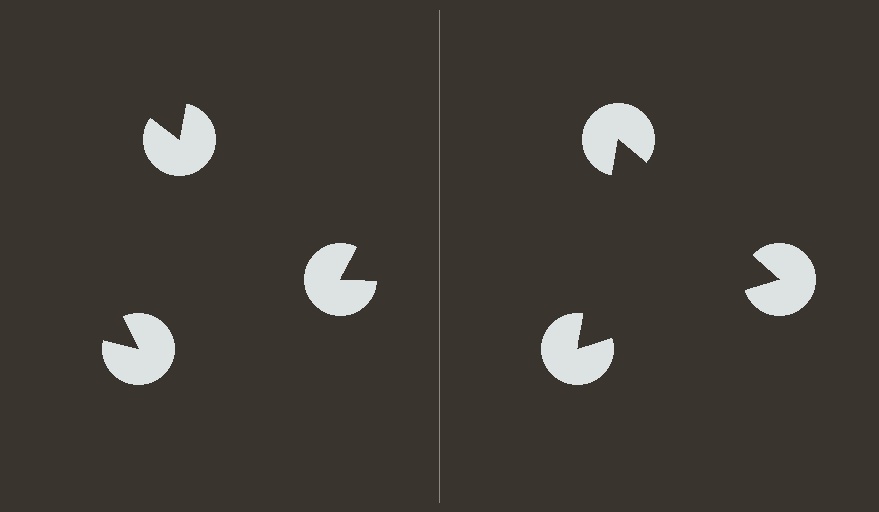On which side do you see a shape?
An illusory triangle appears on the right side. On the left side the wedge cuts are rotated, so no coherent shape forms.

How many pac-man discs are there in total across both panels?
6 — 3 on each side.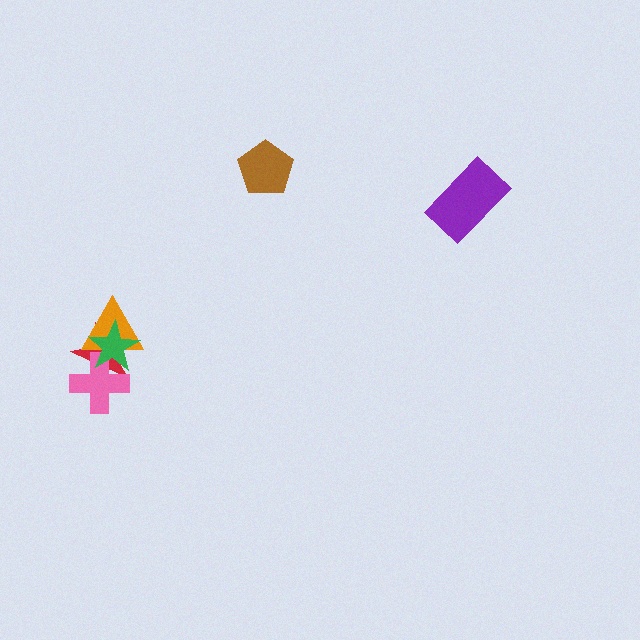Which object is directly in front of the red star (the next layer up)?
The pink cross is directly in front of the red star.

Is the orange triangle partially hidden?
Yes, it is partially covered by another shape.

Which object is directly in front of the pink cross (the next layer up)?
The orange triangle is directly in front of the pink cross.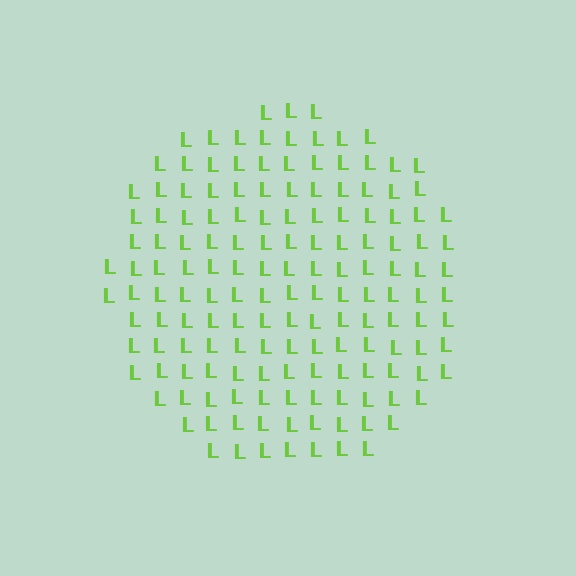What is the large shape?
The large shape is a circle.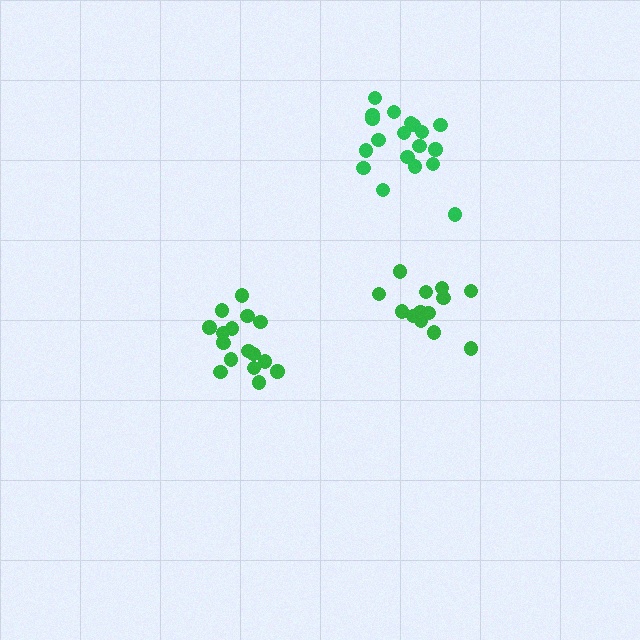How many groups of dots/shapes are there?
There are 3 groups.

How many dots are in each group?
Group 1: 17 dots, Group 2: 19 dots, Group 3: 13 dots (49 total).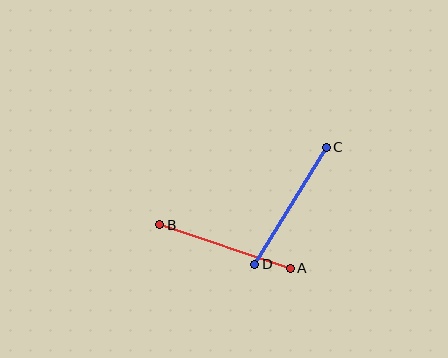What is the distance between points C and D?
The distance is approximately 137 pixels.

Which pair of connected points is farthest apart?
Points A and B are farthest apart.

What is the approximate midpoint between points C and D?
The midpoint is at approximately (290, 206) pixels.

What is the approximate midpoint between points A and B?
The midpoint is at approximately (225, 246) pixels.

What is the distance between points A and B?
The distance is approximately 137 pixels.